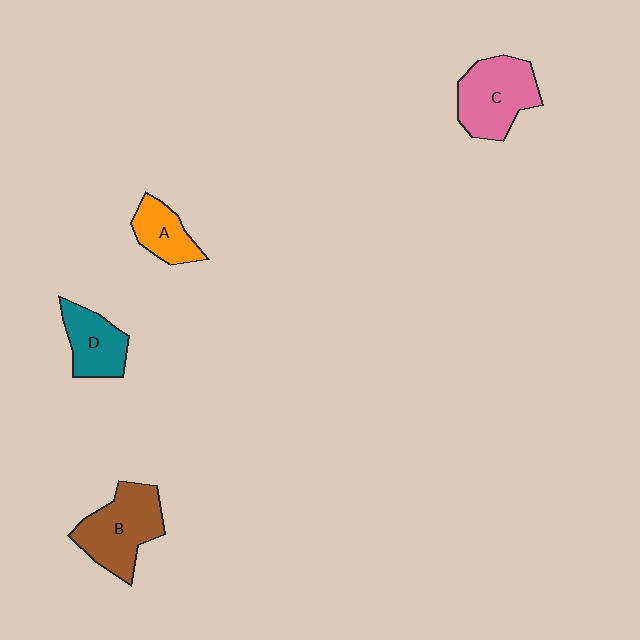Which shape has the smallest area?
Shape A (orange).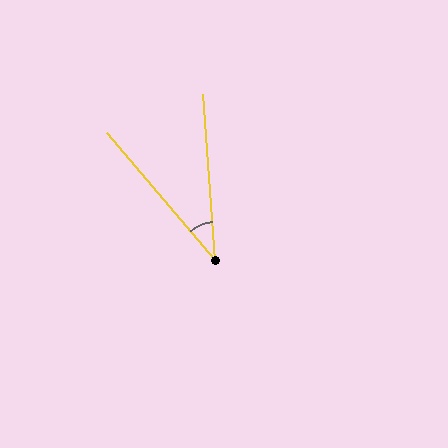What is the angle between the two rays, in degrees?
Approximately 36 degrees.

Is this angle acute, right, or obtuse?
It is acute.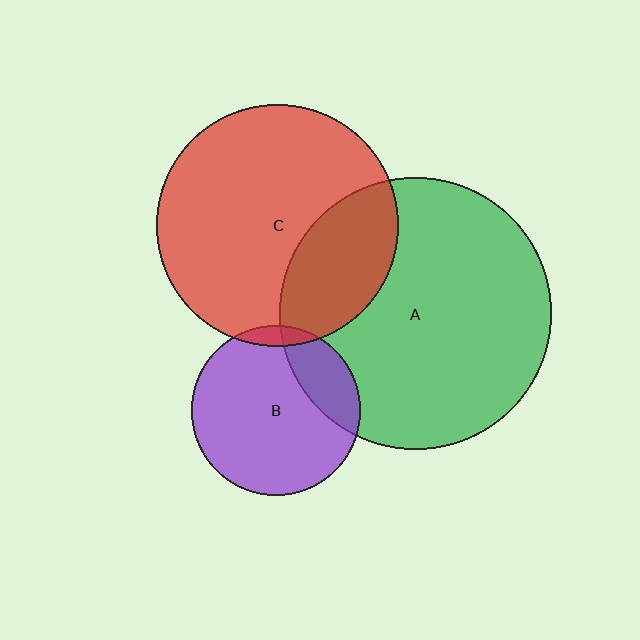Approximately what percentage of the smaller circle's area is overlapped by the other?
Approximately 20%.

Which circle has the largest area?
Circle A (green).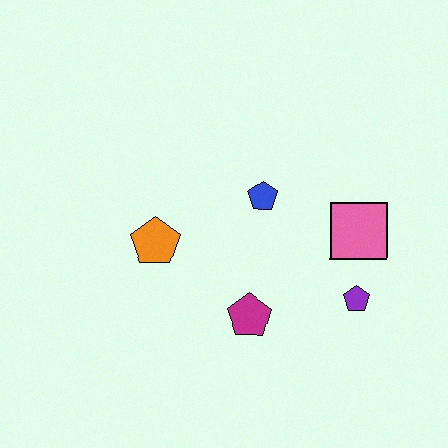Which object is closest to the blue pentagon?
The pink square is closest to the blue pentagon.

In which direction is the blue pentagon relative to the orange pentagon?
The blue pentagon is to the right of the orange pentagon.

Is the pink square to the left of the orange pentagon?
No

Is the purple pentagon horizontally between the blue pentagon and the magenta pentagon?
No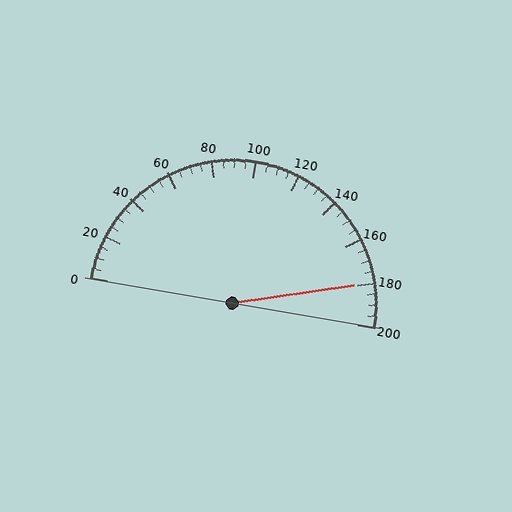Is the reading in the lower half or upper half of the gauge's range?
The reading is in the upper half of the range (0 to 200).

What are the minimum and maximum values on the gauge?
The gauge ranges from 0 to 200.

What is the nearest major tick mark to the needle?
The nearest major tick mark is 180.